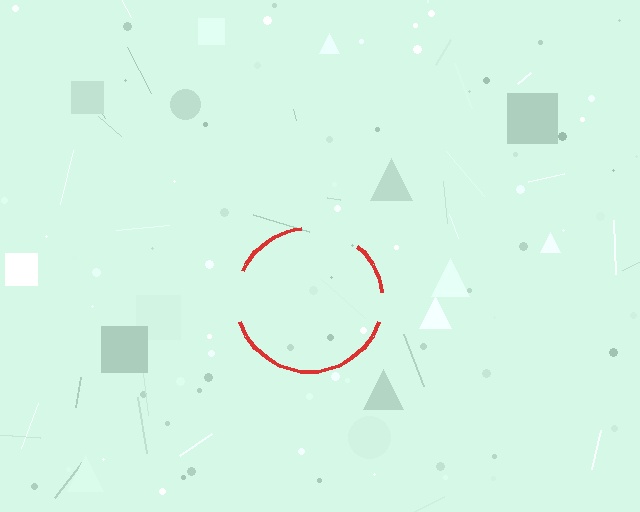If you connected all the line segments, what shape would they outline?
They would outline a circle.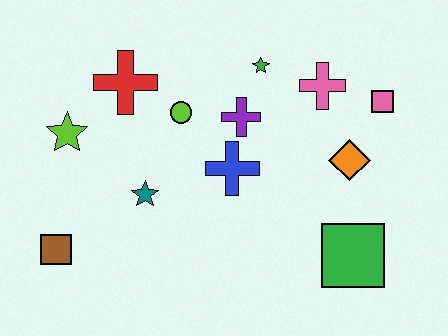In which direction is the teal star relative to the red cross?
The teal star is below the red cross.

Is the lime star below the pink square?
Yes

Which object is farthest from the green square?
The lime star is farthest from the green square.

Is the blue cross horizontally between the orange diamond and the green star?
No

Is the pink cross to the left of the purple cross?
No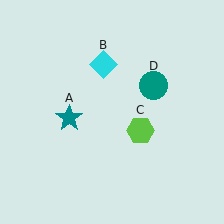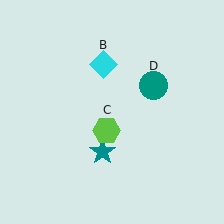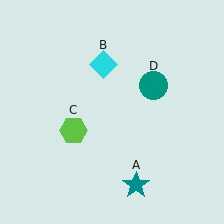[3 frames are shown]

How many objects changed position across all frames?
2 objects changed position: teal star (object A), lime hexagon (object C).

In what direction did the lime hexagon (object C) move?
The lime hexagon (object C) moved left.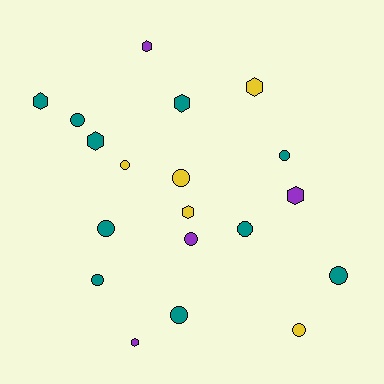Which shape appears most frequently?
Circle, with 11 objects.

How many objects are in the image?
There are 19 objects.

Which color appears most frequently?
Teal, with 10 objects.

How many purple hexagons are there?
There are 3 purple hexagons.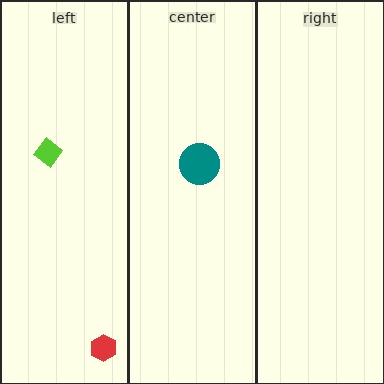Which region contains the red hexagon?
The left region.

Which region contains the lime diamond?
The left region.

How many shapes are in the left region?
2.